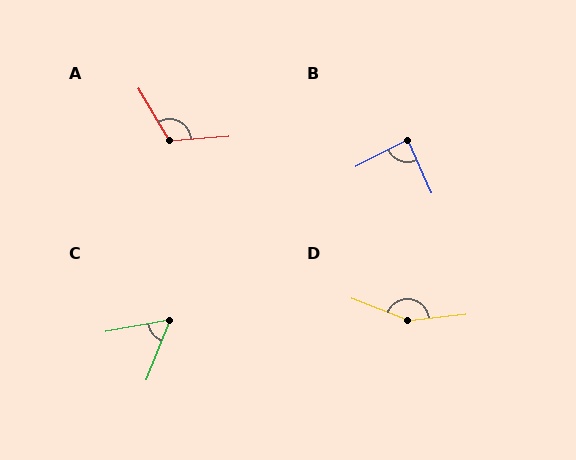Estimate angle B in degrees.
Approximately 86 degrees.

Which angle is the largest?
D, at approximately 153 degrees.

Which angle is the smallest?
C, at approximately 58 degrees.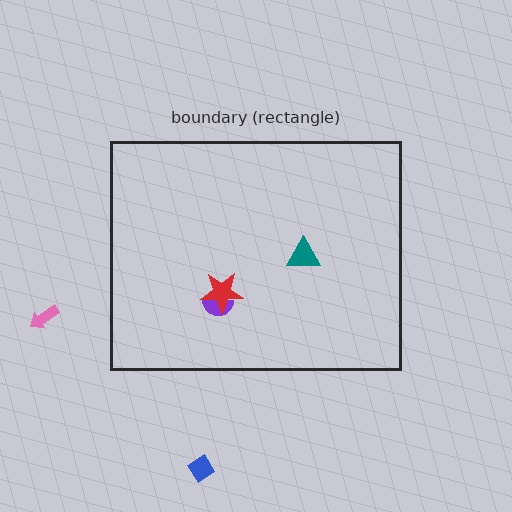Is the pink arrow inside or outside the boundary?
Outside.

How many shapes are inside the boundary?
3 inside, 2 outside.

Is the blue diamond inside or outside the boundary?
Outside.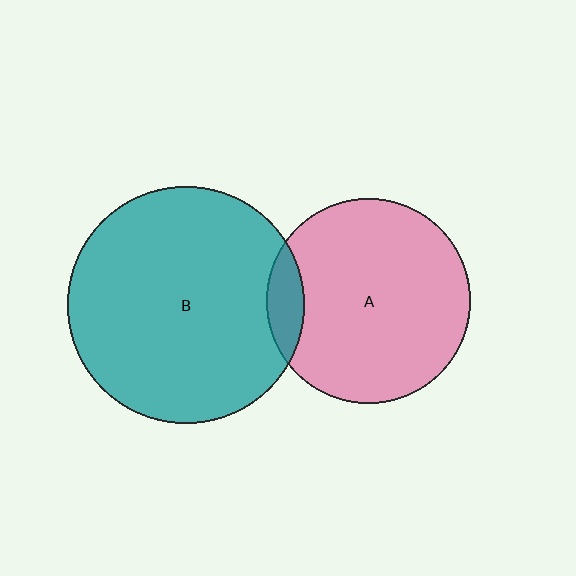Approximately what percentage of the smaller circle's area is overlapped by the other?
Approximately 10%.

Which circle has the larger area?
Circle B (teal).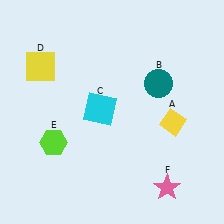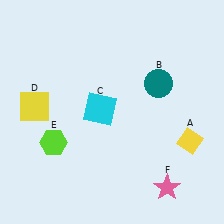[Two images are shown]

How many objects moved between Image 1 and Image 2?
2 objects moved between the two images.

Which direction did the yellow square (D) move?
The yellow square (D) moved down.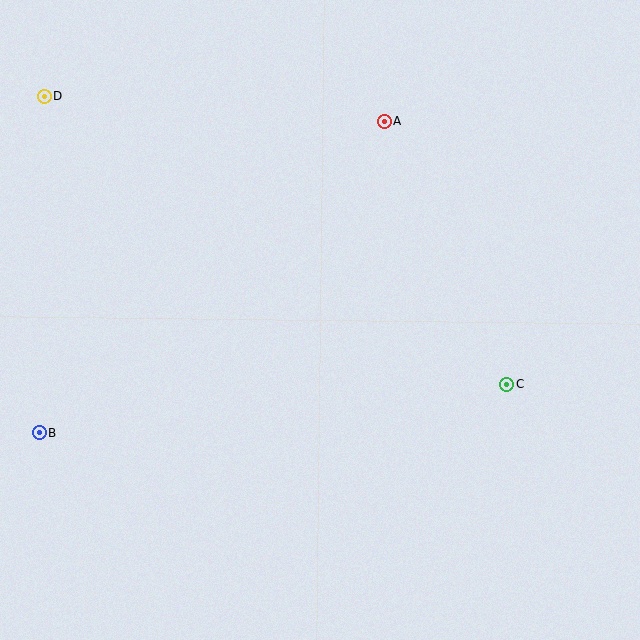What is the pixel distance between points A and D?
The distance between A and D is 342 pixels.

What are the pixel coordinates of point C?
Point C is at (507, 384).